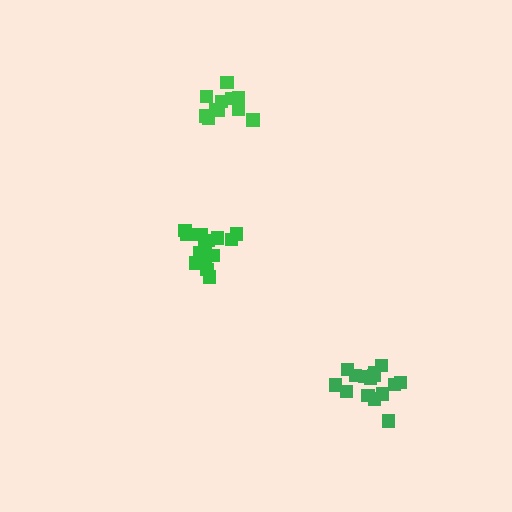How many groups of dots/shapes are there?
There are 3 groups.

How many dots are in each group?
Group 1: 14 dots, Group 2: 15 dots, Group 3: 11 dots (40 total).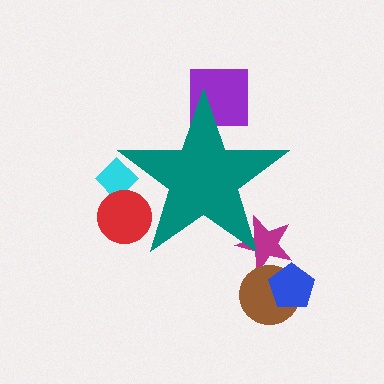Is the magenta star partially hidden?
Yes, the magenta star is partially hidden behind the teal star.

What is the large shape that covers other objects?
A teal star.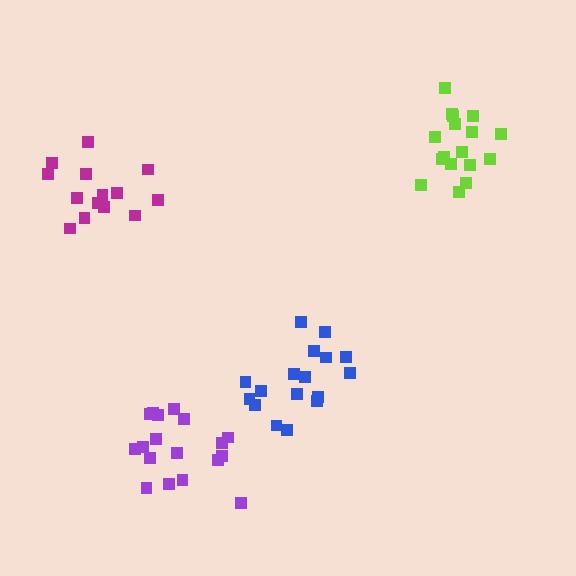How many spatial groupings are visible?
There are 4 spatial groupings.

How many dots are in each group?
Group 1: 17 dots, Group 2: 18 dots, Group 3: 14 dots, Group 4: 17 dots (66 total).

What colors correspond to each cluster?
The clusters are colored: blue, purple, magenta, lime.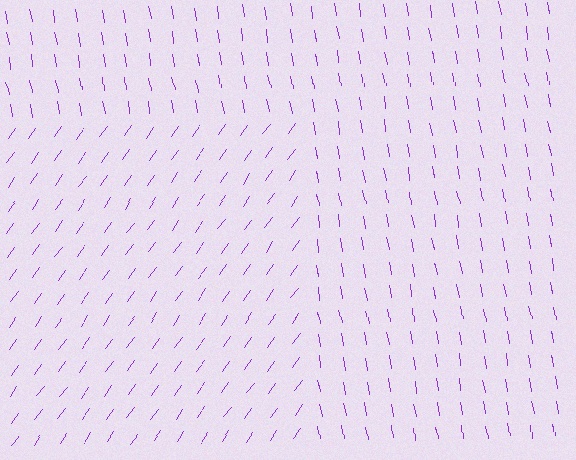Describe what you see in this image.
The image is filled with small purple line segments. A rectangle region in the image has lines oriented differently from the surrounding lines, creating a visible texture boundary.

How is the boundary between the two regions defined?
The boundary is defined purely by a change in line orientation (approximately 45 degrees difference). All lines are the same color and thickness.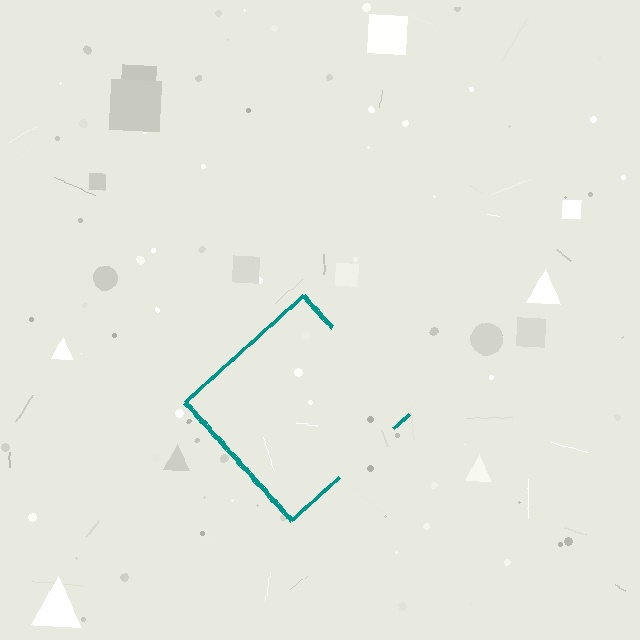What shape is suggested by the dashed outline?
The dashed outline suggests a diamond.